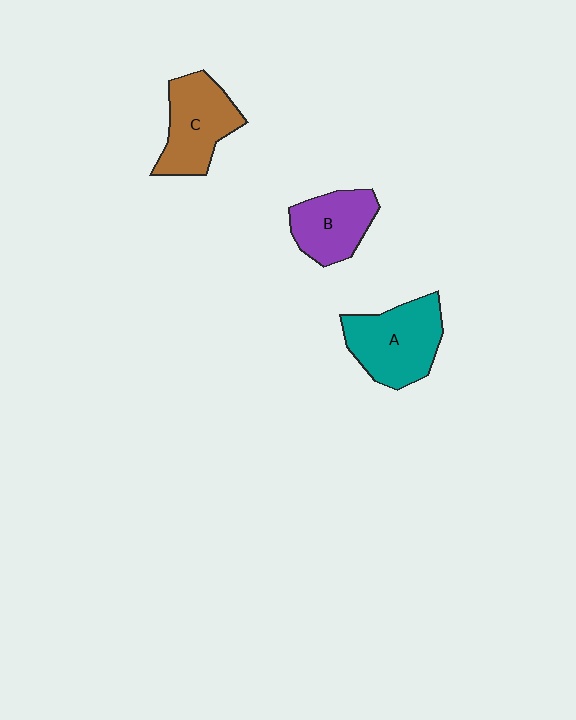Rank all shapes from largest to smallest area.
From largest to smallest: A (teal), C (brown), B (purple).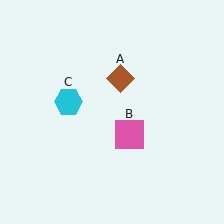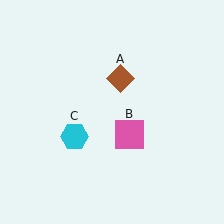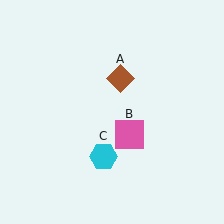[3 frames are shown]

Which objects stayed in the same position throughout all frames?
Brown diamond (object A) and pink square (object B) remained stationary.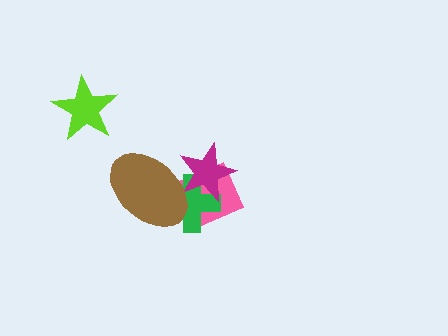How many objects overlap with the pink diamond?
3 objects overlap with the pink diamond.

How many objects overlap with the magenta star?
3 objects overlap with the magenta star.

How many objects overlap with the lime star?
0 objects overlap with the lime star.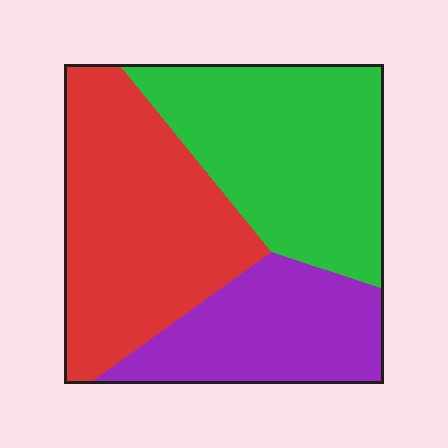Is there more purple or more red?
Red.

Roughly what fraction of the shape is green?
Green covers 37% of the shape.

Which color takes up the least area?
Purple, at roughly 25%.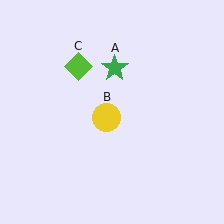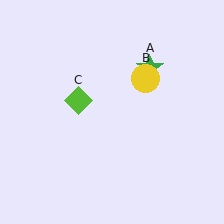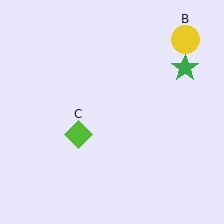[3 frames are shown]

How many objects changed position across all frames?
3 objects changed position: green star (object A), yellow circle (object B), lime diamond (object C).